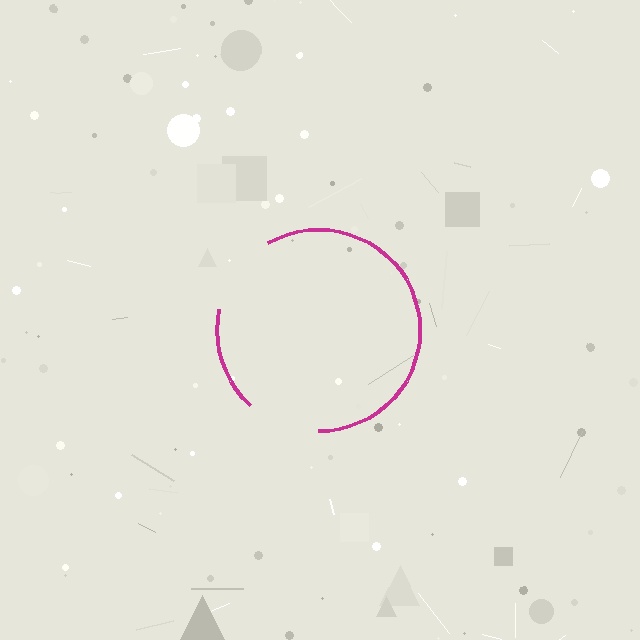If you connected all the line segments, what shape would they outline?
They would outline a circle.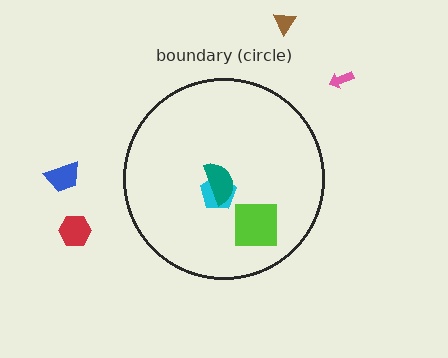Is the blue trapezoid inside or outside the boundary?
Outside.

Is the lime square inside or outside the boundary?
Inside.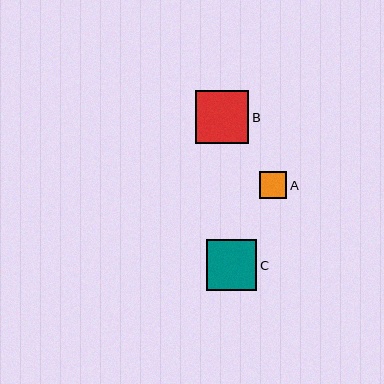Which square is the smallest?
Square A is the smallest with a size of approximately 27 pixels.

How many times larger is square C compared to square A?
Square C is approximately 1.8 times the size of square A.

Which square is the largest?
Square B is the largest with a size of approximately 54 pixels.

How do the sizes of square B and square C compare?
Square B and square C are approximately the same size.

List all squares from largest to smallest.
From largest to smallest: B, C, A.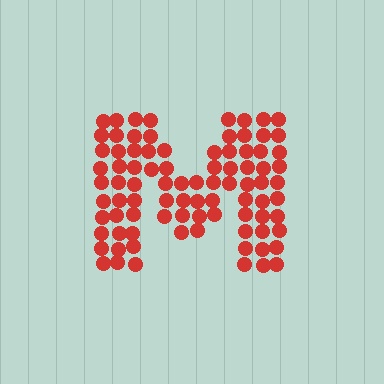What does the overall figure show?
The overall figure shows the letter M.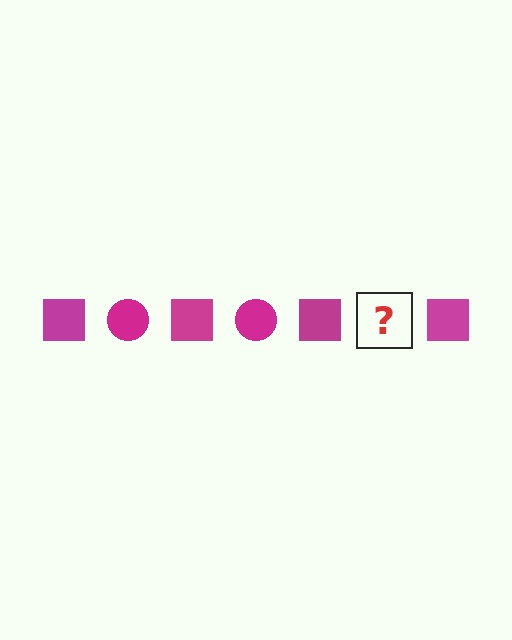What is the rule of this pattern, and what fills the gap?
The rule is that the pattern cycles through square, circle shapes in magenta. The gap should be filled with a magenta circle.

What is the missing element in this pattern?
The missing element is a magenta circle.